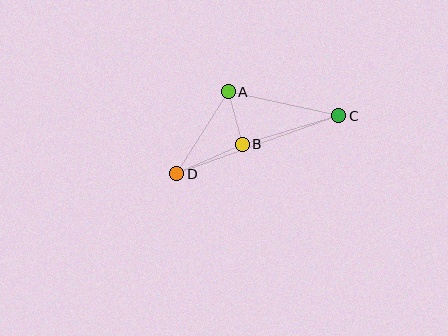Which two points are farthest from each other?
Points C and D are farthest from each other.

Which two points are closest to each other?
Points A and B are closest to each other.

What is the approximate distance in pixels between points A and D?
The distance between A and D is approximately 97 pixels.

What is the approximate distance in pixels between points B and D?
The distance between B and D is approximately 72 pixels.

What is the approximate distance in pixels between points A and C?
The distance between A and C is approximately 113 pixels.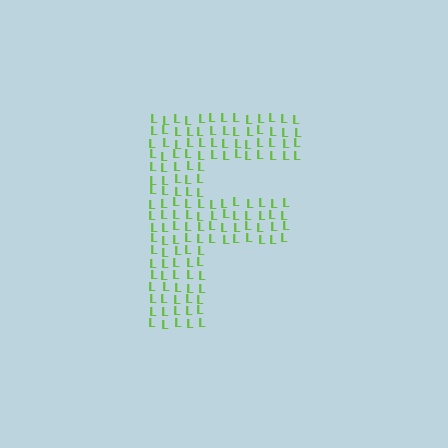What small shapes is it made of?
It is made of small letter L's.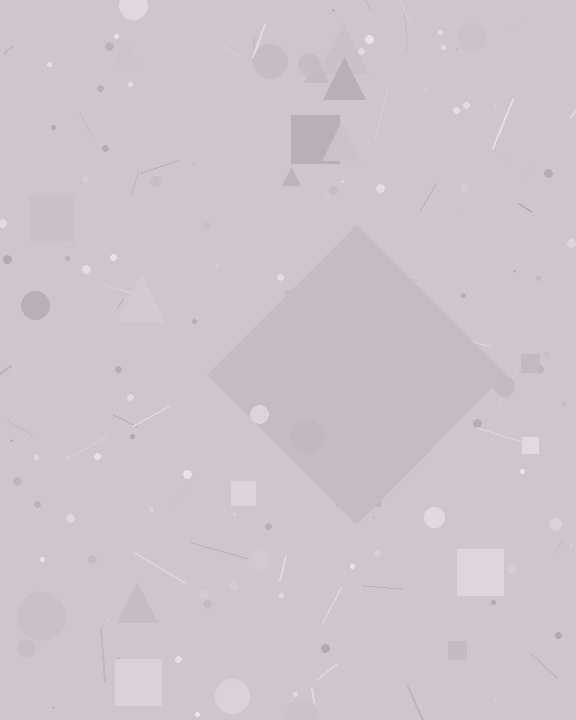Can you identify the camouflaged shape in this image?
The camouflaged shape is a diamond.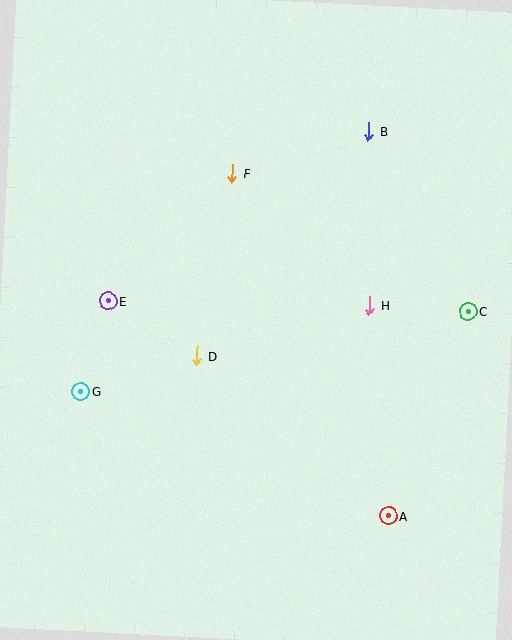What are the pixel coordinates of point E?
Point E is at (108, 301).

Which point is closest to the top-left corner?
Point F is closest to the top-left corner.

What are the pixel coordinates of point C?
Point C is at (468, 311).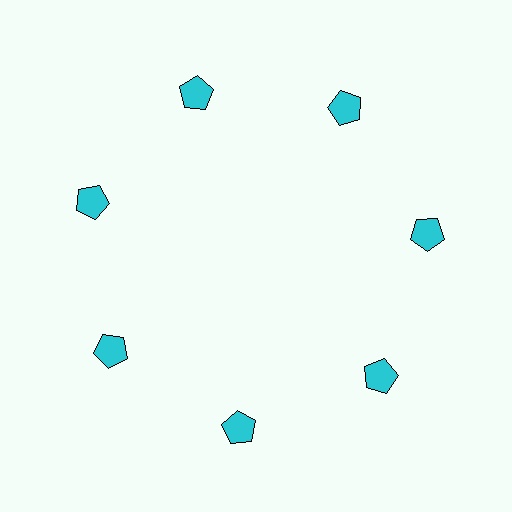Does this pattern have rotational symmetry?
Yes, this pattern has 7-fold rotational symmetry. It looks the same after rotating 51 degrees around the center.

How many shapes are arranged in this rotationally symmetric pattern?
There are 7 shapes, arranged in 7 groups of 1.